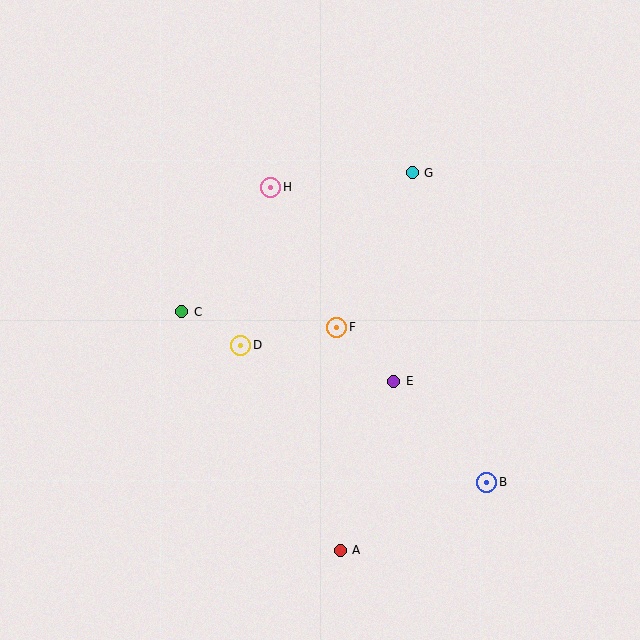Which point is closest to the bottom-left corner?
Point A is closest to the bottom-left corner.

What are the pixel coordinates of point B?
Point B is at (487, 482).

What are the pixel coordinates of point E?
Point E is at (394, 381).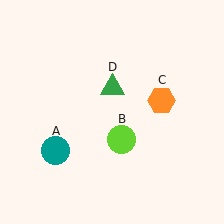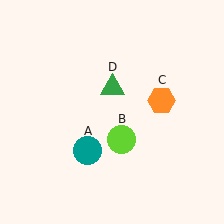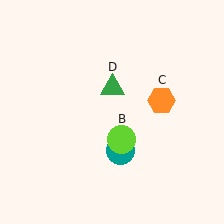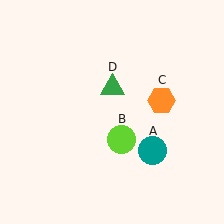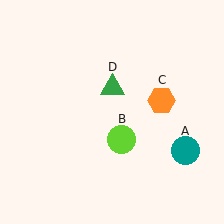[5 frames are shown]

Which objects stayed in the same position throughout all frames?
Lime circle (object B) and orange hexagon (object C) and green triangle (object D) remained stationary.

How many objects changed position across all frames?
1 object changed position: teal circle (object A).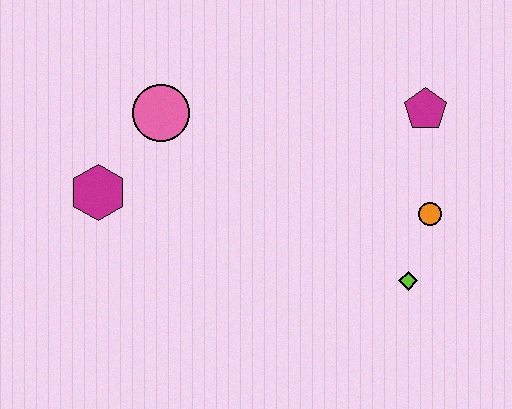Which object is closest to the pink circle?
The magenta hexagon is closest to the pink circle.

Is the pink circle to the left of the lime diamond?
Yes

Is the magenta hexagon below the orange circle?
No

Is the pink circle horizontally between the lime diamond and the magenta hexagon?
Yes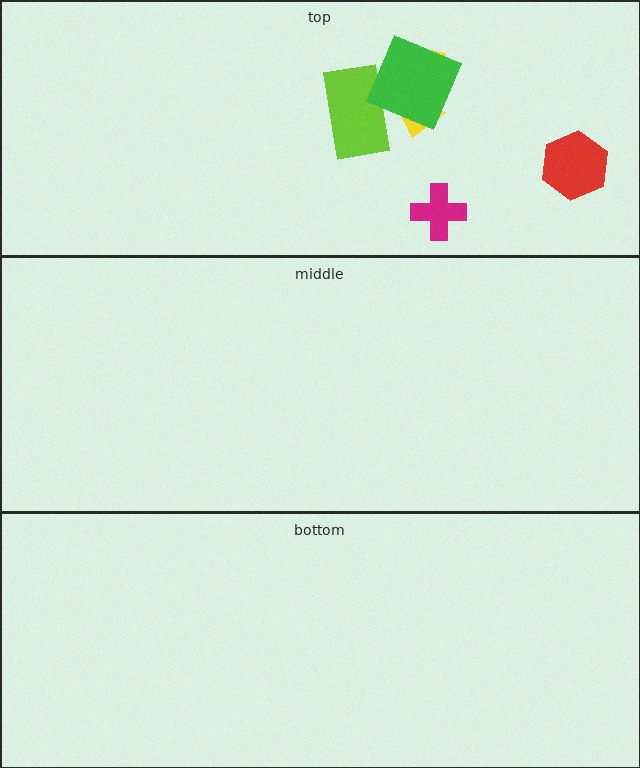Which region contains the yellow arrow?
The top region.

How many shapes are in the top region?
5.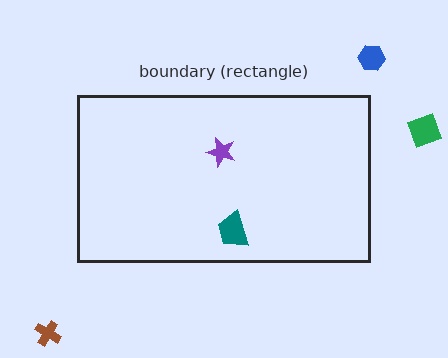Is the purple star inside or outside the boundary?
Inside.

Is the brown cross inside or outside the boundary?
Outside.